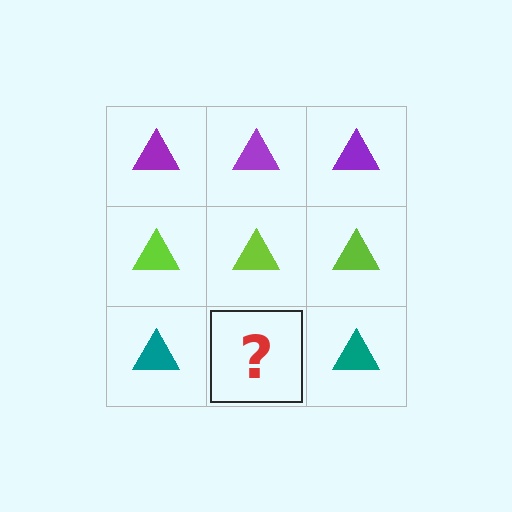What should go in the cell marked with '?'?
The missing cell should contain a teal triangle.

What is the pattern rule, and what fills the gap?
The rule is that each row has a consistent color. The gap should be filled with a teal triangle.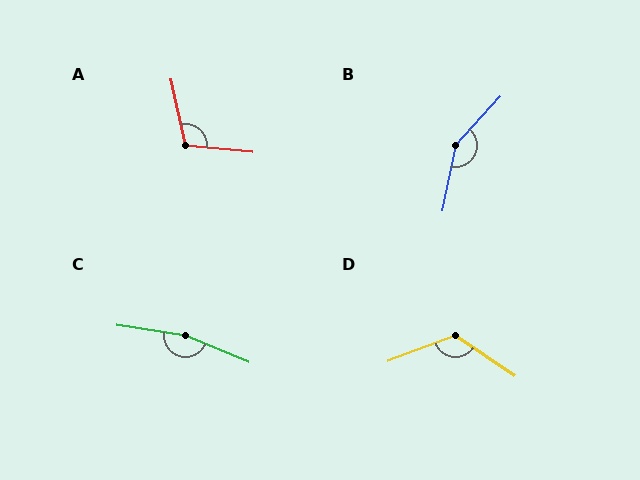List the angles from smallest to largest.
A (108°), D (125°), B (149°), C (166°).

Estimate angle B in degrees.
Approximately 149 degrees.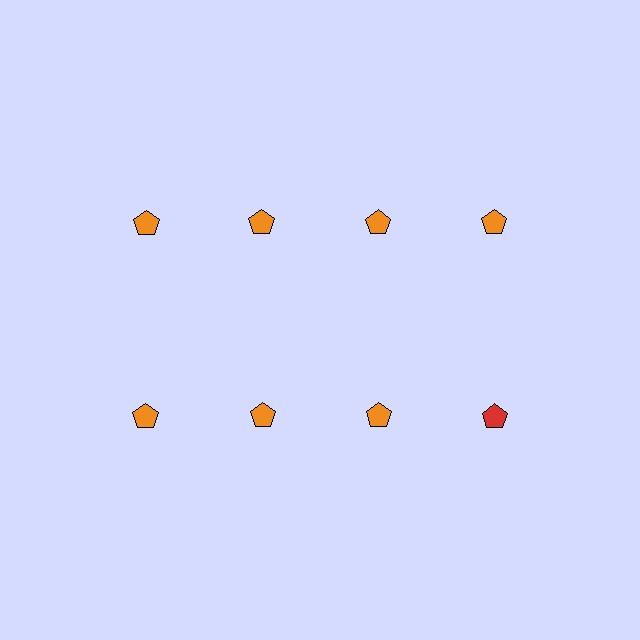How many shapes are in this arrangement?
There are 8 shapes arranged in a grid pattern.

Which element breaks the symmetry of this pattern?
The red pentagon in the second row, second from right column breaks the symmetry. All other shapes are orange pentagons.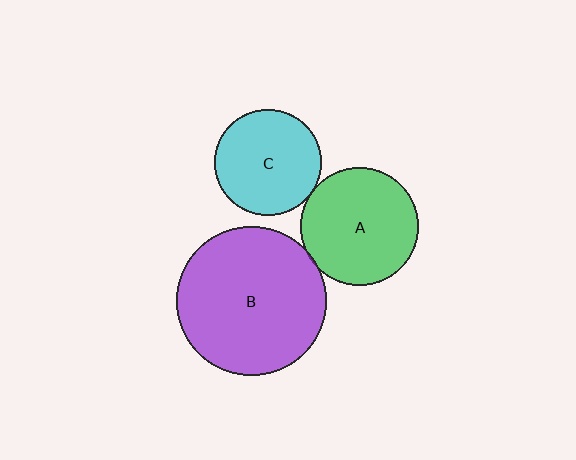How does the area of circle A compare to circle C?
Approximately 1.2 times.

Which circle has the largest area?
Circle B (purple).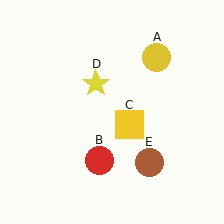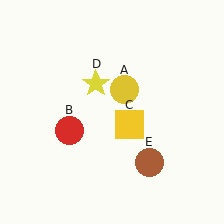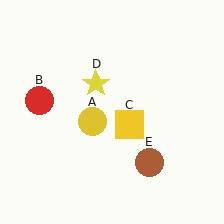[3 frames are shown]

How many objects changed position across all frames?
2 objects changed position: yellow circle (object A), red circle (object B).